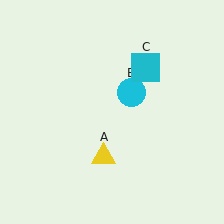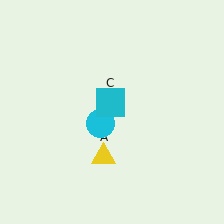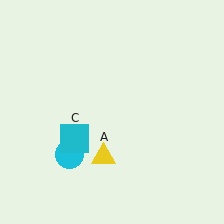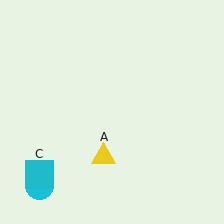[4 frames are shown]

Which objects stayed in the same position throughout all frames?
Yellow triangle (object A) remained stationary.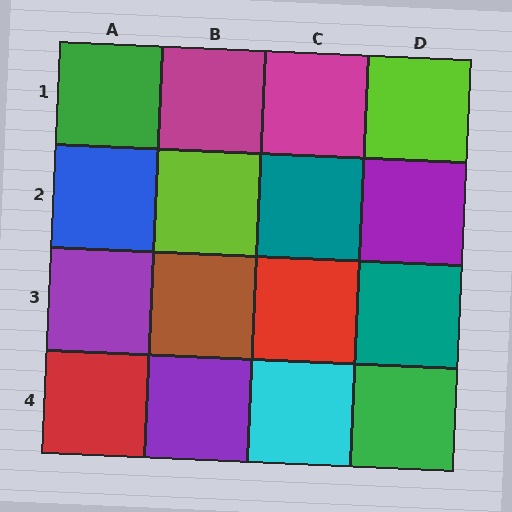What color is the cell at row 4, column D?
Green.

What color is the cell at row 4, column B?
Purple.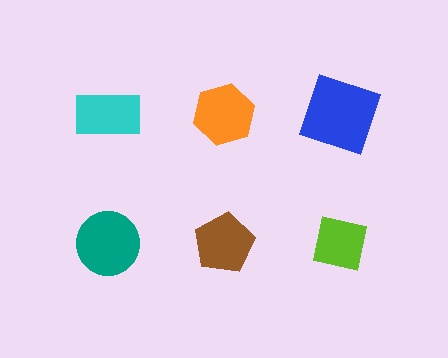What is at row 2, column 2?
A brown pentagon.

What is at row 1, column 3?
A blue square.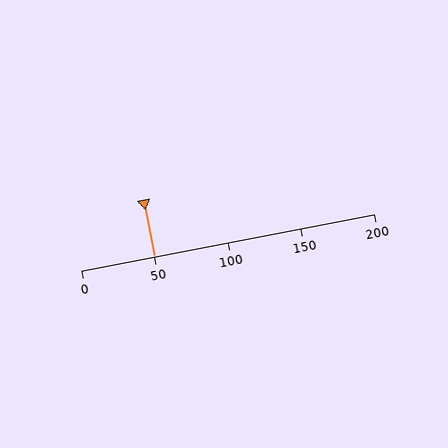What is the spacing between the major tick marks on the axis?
The major ticks are spaced 50 apart.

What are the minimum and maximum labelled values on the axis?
The axis runs from 0 to 200.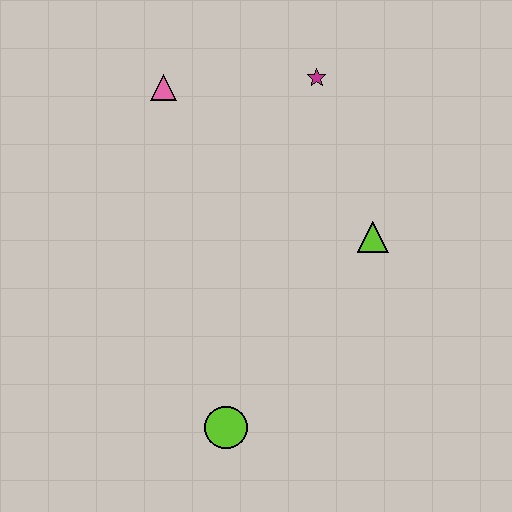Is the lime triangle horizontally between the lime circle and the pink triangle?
No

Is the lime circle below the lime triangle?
Yes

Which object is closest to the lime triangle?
The magenta star is closest to the lime triangle.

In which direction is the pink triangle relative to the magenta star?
The pink triangle is to the left of the magenta star.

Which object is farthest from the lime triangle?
The pink triangle is farthest from the lime triangle.